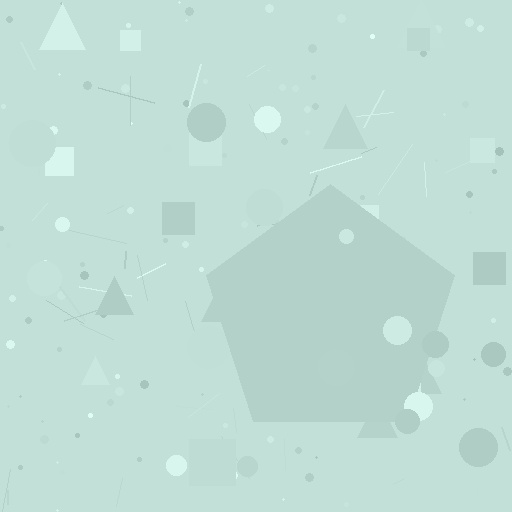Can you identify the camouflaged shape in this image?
The camouflaged shape is a pentagon.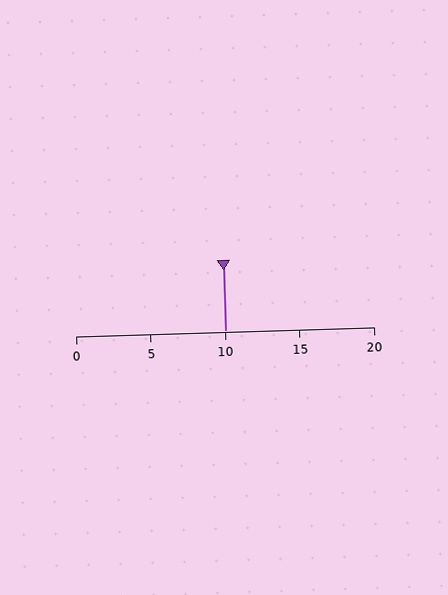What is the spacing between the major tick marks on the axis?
The major ticks are spaced 5 apart.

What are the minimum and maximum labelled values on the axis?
The axis runs from 0 to 20.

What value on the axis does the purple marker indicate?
The marker indicates approximately 10.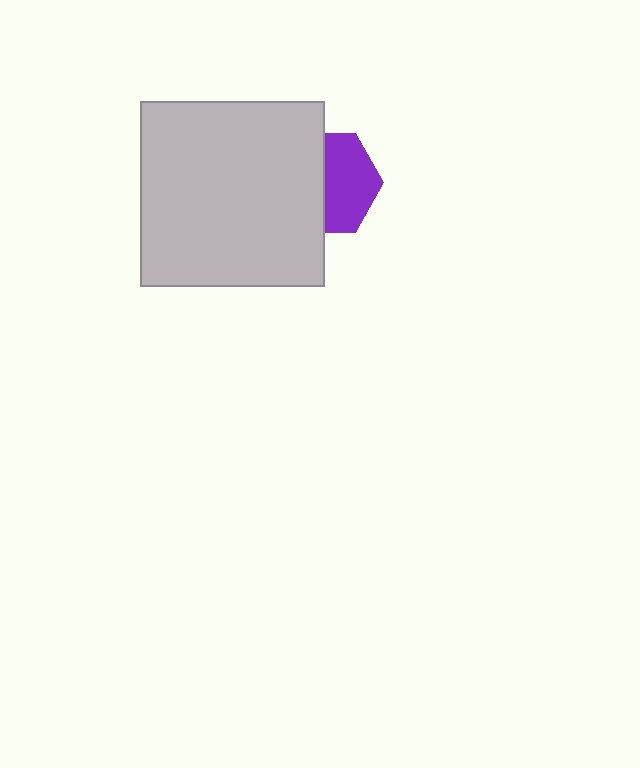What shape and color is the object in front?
The object in front is a light gray square.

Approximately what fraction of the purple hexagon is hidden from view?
Roughly 49% of the purple hexagon is hidden behind the light gray square.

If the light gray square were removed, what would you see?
You would see the complete purple hexagon.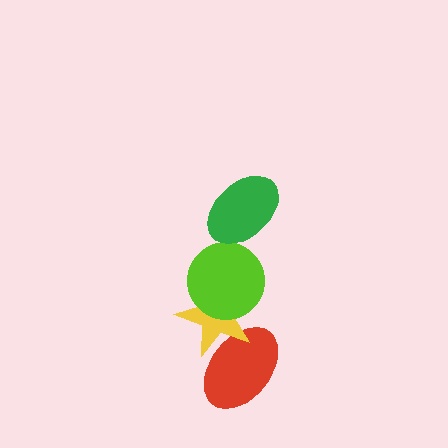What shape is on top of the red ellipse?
The yellow star is on top of the red ellipse.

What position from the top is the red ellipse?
The red ellipse is 4th from the top.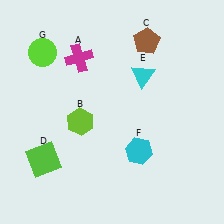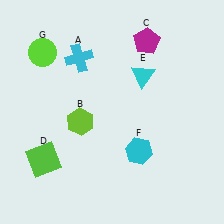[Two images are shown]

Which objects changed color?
A changed from magenta to cyan. C changed from brown to magenta.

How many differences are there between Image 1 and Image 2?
There are 2 differences between the two images.